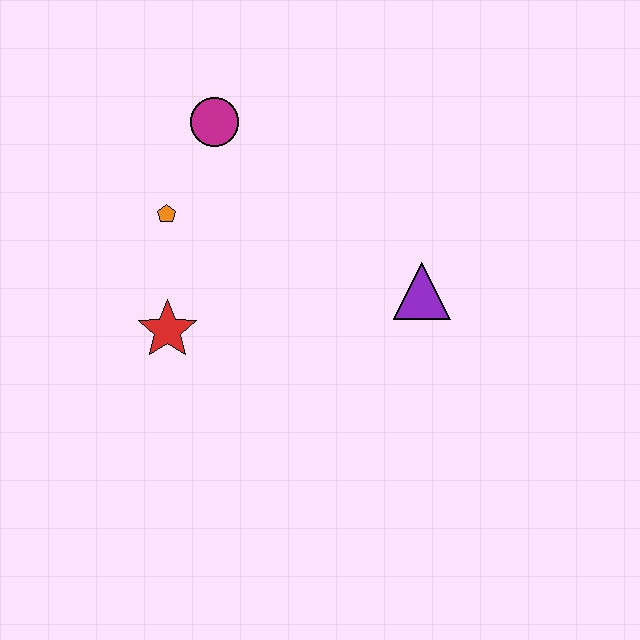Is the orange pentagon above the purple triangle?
Yes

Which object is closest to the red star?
The orange pentagon is closest to the red star.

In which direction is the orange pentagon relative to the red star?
The orange pentagon is above the red star.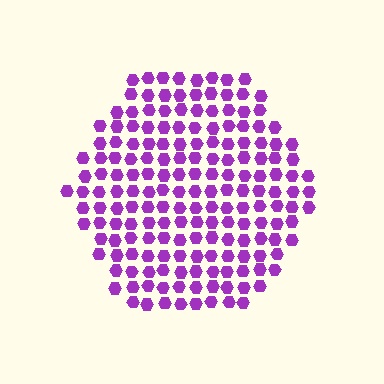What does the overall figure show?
The overall figure shows a hexagon.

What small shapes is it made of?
It is made of small hexagons.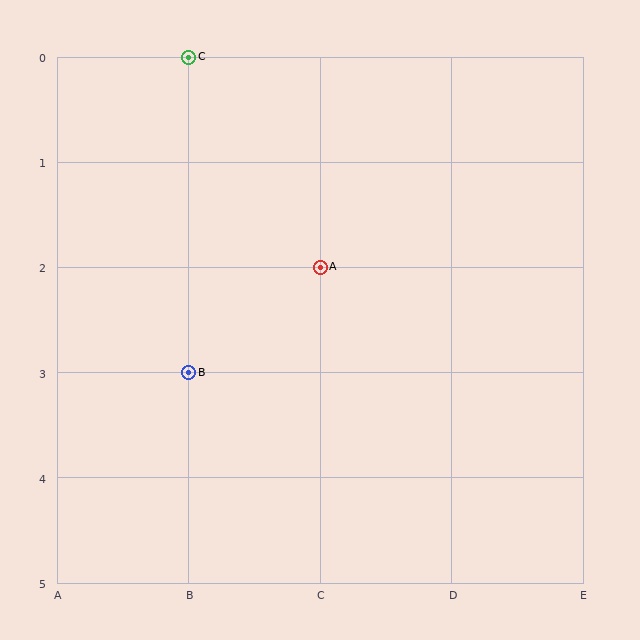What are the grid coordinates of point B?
Point B is at grid coordinates (B, 3).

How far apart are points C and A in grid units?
Points C and A are 1 column and 2 rows apart (about 2.2 grid units diagonally).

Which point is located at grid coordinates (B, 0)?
Point C is at (B, 0).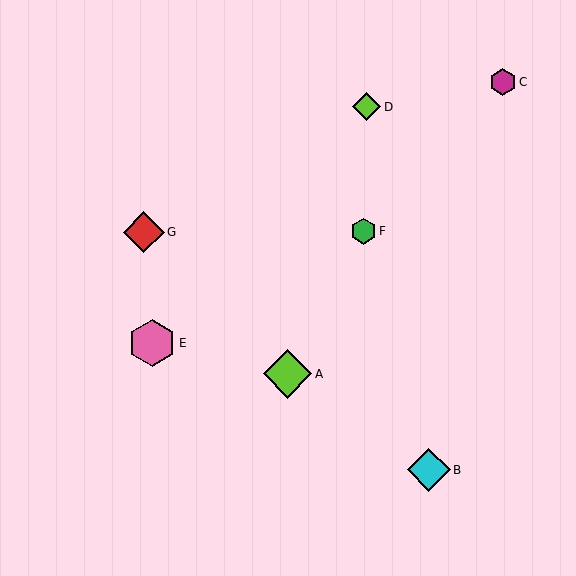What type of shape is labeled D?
Shape D is a lime diamond.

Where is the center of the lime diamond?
The center of the lime diamond is at (287, 374).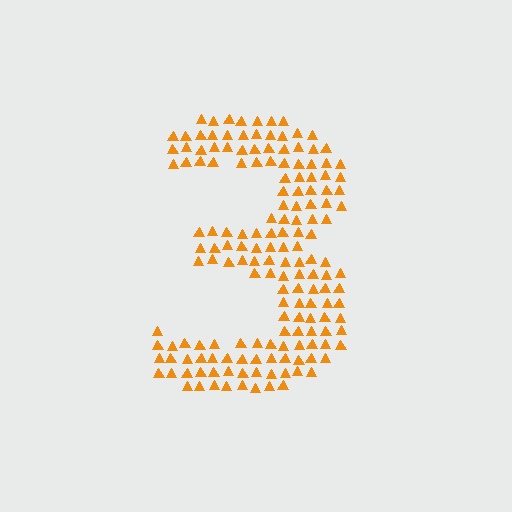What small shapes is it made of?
It is made of small triangles.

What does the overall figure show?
The overall figure shows the digit 3.